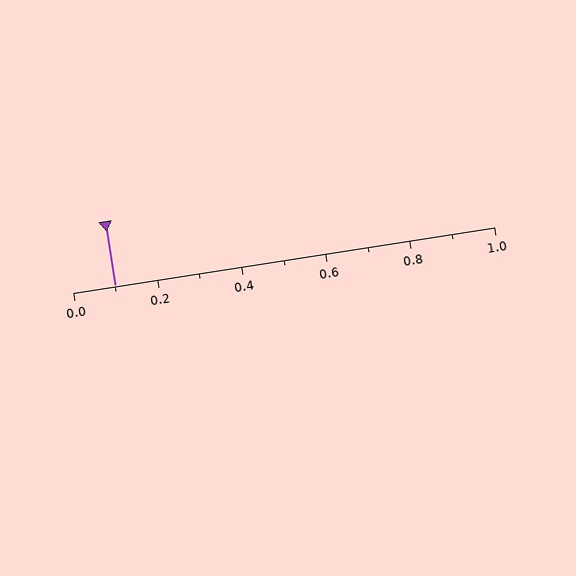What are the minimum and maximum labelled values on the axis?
The axis runs from 0.0 to 1.0.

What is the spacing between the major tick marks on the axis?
The major ticks are spaced 0.2 apart.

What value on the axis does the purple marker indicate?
The marker indicates approximately 0.1.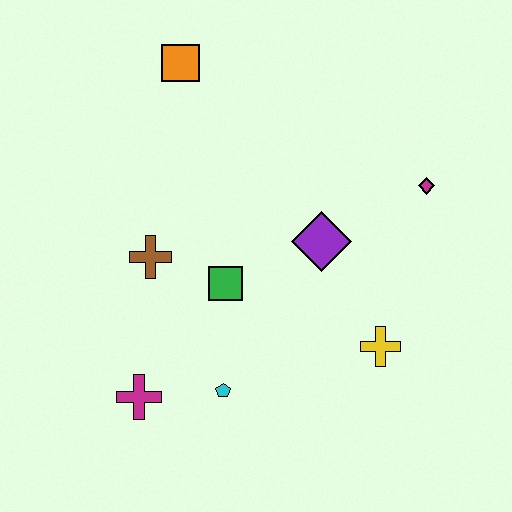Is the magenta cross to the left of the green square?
Yes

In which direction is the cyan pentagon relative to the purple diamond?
The cyan pentagon is below the purple diamond.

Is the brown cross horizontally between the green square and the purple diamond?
No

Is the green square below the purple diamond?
Yes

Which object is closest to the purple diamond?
The green square is closest to the purple diamond.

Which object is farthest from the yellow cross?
The orange square is farthest from the yellow cross.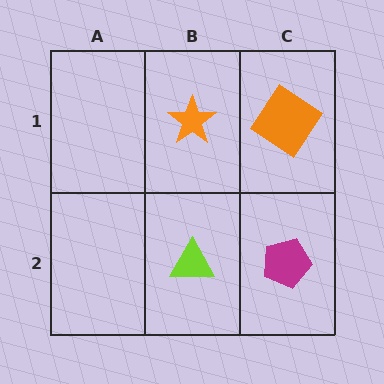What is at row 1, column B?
An orange star.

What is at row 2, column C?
A magenta pentagon.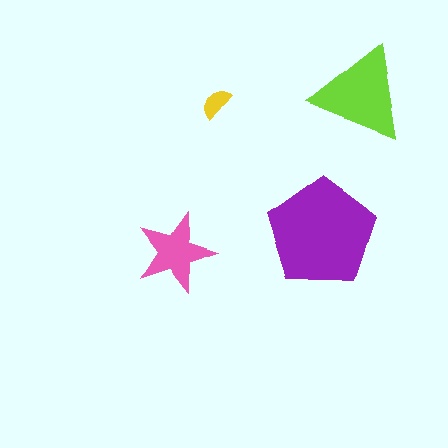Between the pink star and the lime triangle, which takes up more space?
The lime triangle.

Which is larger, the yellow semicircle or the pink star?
The pink star.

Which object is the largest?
The purple pentagon.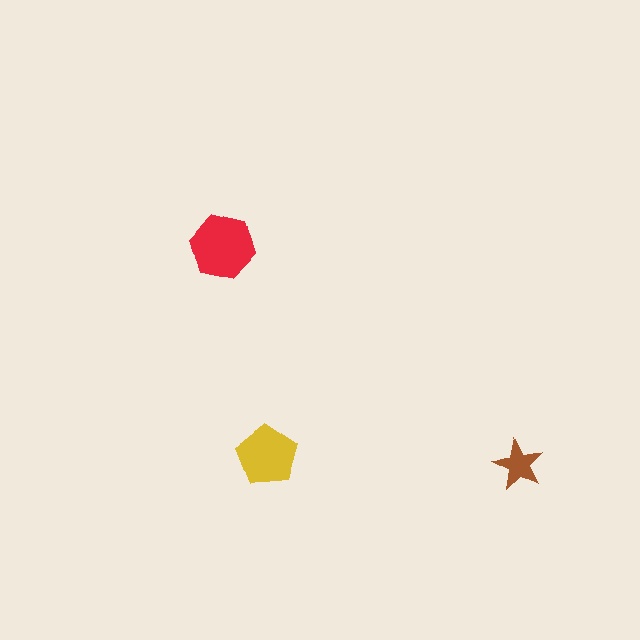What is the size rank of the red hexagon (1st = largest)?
1st.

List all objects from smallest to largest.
The brown star, the yellow pentagon, the red hexagon.